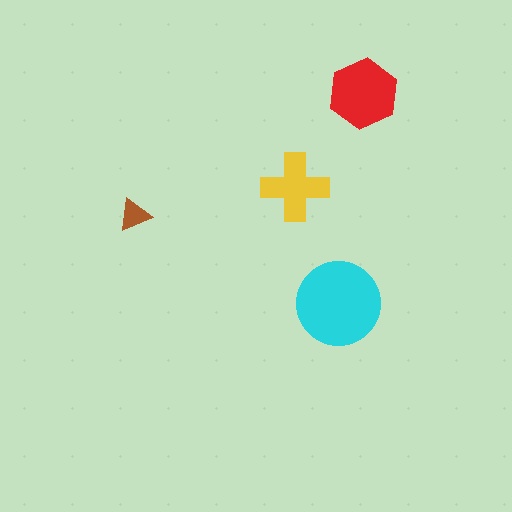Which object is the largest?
The cyan circle.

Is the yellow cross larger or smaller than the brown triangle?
Larger.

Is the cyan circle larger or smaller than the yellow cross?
Larger.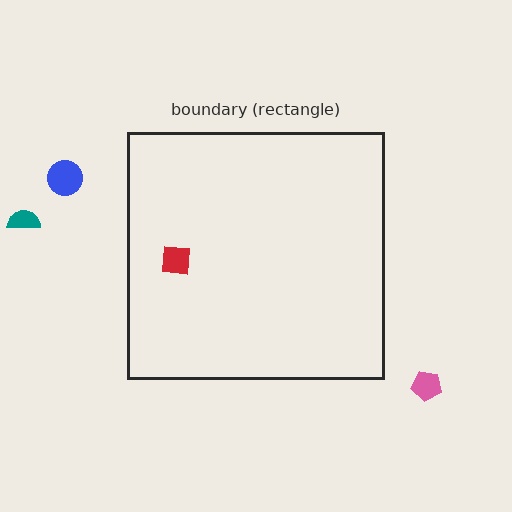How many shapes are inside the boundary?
1 inside, 3 outside.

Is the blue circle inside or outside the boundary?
Outside.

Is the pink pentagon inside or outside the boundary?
Outside.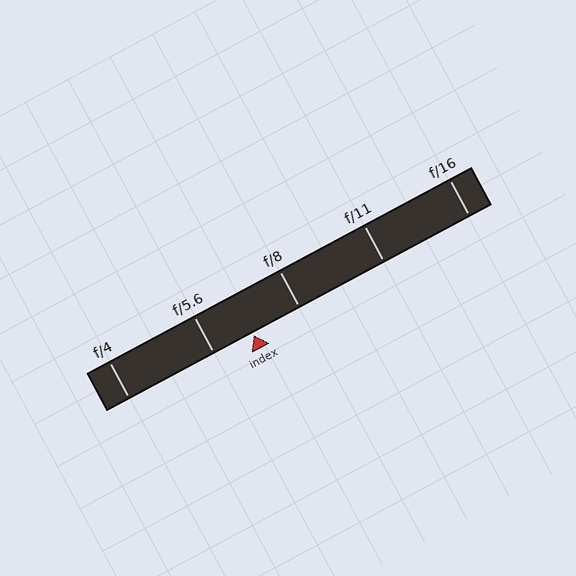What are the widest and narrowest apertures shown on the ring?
The widest aperture shown is f/4 and the narrowest is f/16.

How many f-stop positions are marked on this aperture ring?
There are 5 f-stop positions marked.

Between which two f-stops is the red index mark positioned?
The index mark is between f/5.6 and f/8.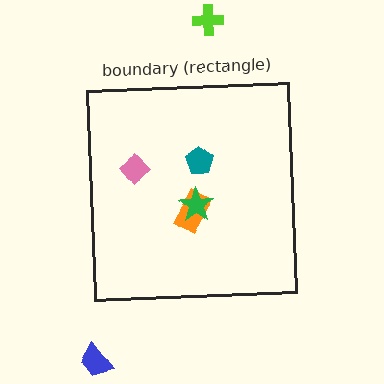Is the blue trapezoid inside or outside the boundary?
Outside.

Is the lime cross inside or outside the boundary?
Outside.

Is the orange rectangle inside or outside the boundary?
Inside.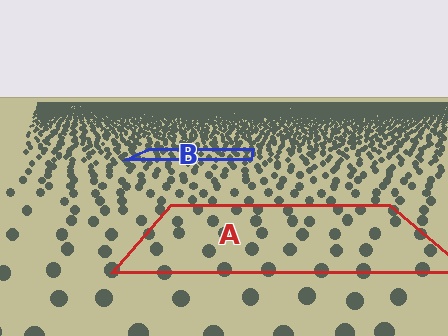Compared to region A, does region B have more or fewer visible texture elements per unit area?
Region B has more texture elements per unit area — they are packed more densely because it is farther away.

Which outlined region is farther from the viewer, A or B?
Region B is farther from the viewer — the texture elements inside it appear smaller and more densely packed.